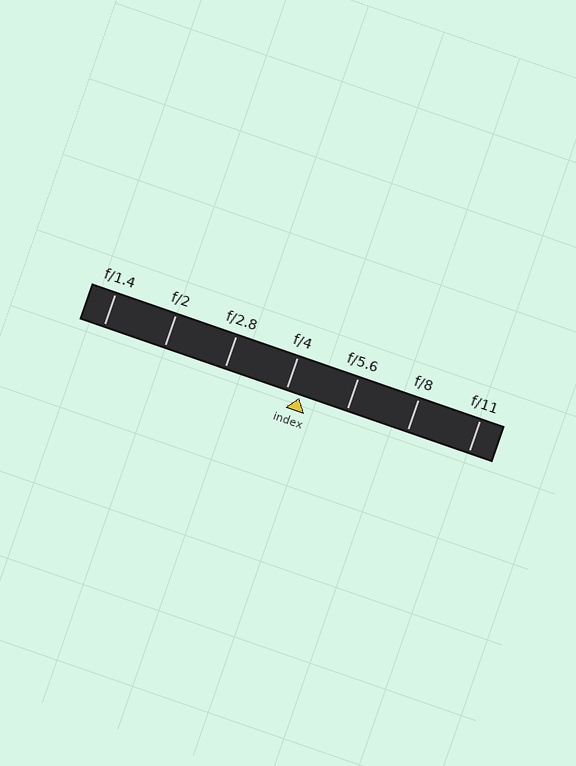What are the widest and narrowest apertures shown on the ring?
The widest aperture shown is f/1.4 and the narrowest is f/11.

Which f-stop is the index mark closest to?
The index mark is closest to f/4.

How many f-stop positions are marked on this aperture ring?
There are 7 f-stop positions marked.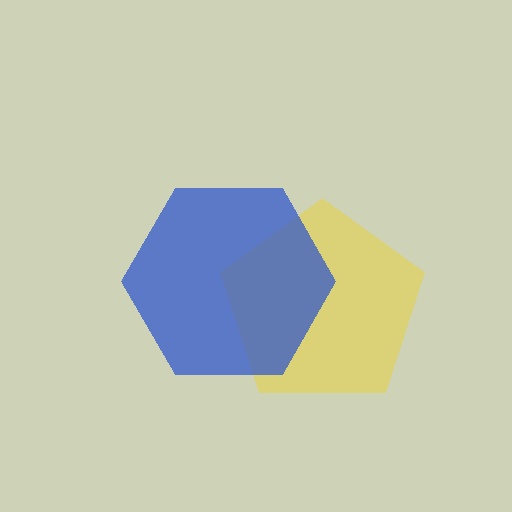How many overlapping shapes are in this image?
There are 2 overlapping shapes in the image.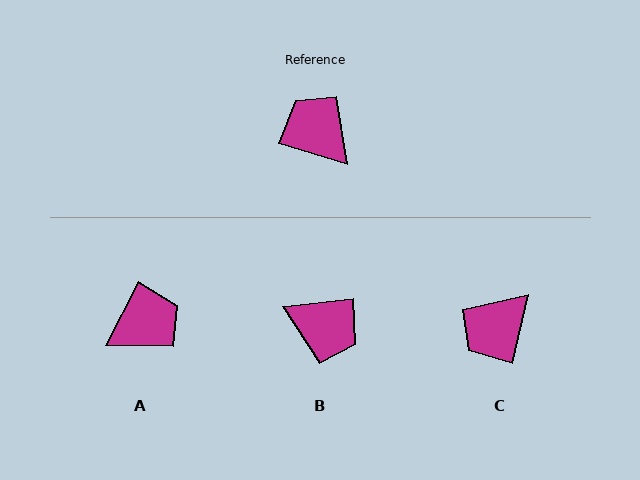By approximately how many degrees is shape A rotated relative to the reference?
Approximately 100 degrees clockwise.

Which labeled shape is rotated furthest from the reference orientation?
B, about 156 degrees away.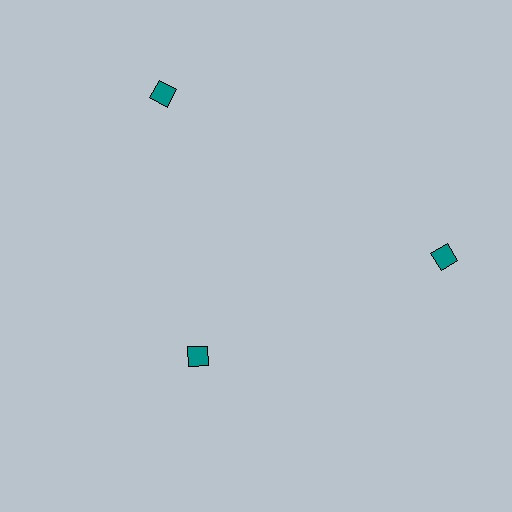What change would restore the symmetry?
The symmetry would be restored by moving it outward, back onto the ring so that all 3 diamonds sit at equal angles and equal distance from the center.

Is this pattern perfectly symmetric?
No. The 3 teal diamonds are arranged in a ring, but one element near the 7 o'clock position is pulled inward toward the center, breaking the 3-fold rotational symmetry.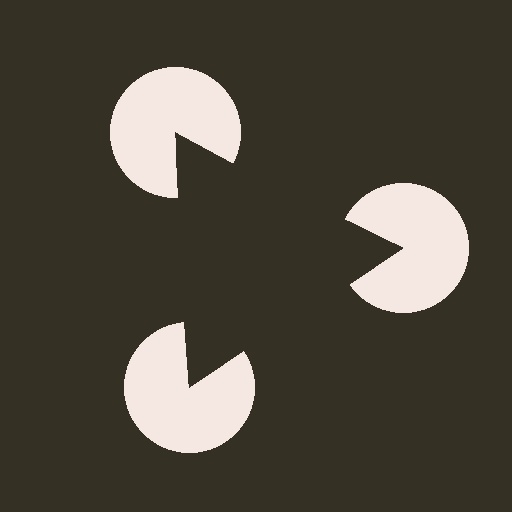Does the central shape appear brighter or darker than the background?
It typically appears slightly darker than the background, even though no actual brightness change is drawn.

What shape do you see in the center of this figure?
An illusory triangle — its edges are inferred from the aligned wedge cuts in the pac-man discs, not physically drawn.